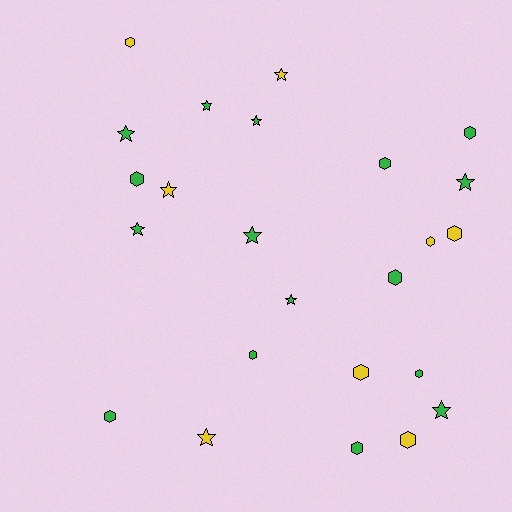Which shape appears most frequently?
Hexagon, with 13 objects.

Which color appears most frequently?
Green, with 16 objects.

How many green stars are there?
There are 8 green stars.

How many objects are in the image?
There are 24 objects.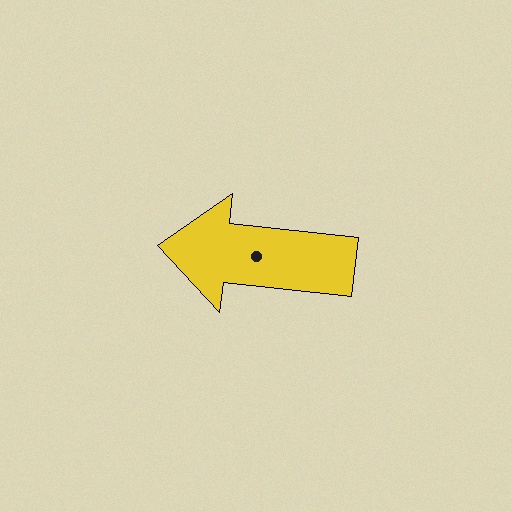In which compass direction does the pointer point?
West.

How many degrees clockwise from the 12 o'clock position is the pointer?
Approximately 276 degrees.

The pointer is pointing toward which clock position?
Roughly 9 o'clock.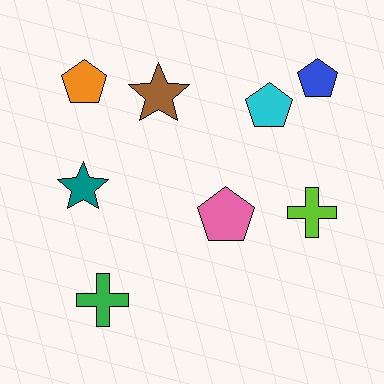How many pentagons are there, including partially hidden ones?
There are 4 pentagons.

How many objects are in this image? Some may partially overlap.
There are 8 objects.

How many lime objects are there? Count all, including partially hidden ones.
There is 1 lime object.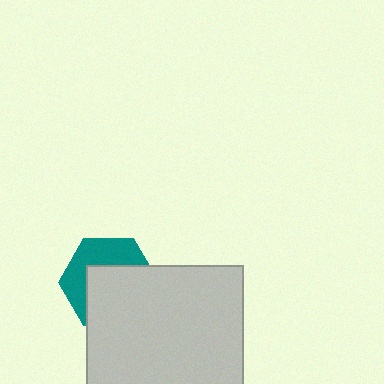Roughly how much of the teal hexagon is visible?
A small part of it is visible (roughly 43%).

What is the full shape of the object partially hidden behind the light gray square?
The partially hidden object is a teal hexagon.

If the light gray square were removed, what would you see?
You would see the complete teal hexagon.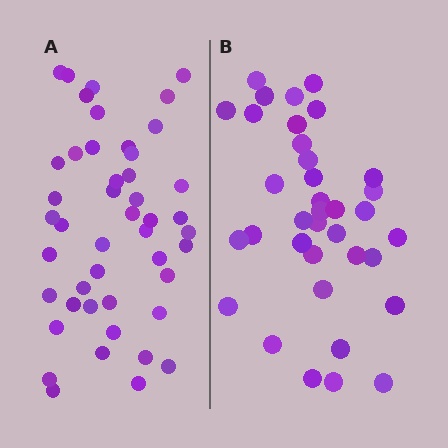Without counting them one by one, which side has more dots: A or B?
Region A (the left region) has more dots.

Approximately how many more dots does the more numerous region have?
Region A has roughly 10 or so more dots than region B.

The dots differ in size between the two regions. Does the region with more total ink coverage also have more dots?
No. Region B has more total ink coverage because its dots are larger, but region A actually contains more individual dots. Total area can be misleading — the number of items is what matters here.